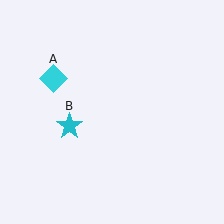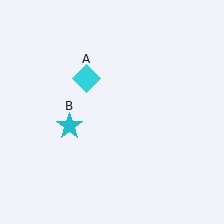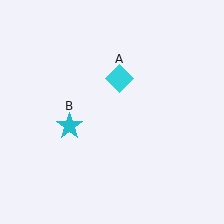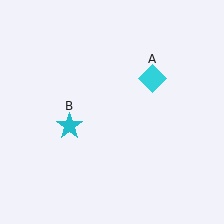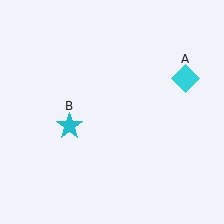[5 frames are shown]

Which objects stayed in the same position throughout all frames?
Cyan star (object B) remained stationary.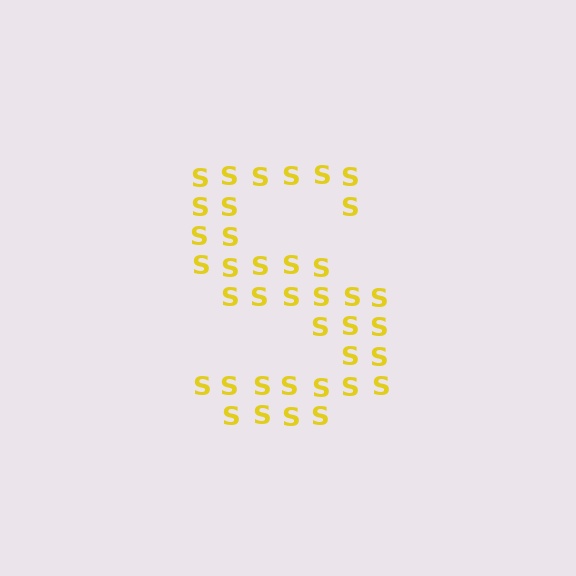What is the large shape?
The large shape is the letter S.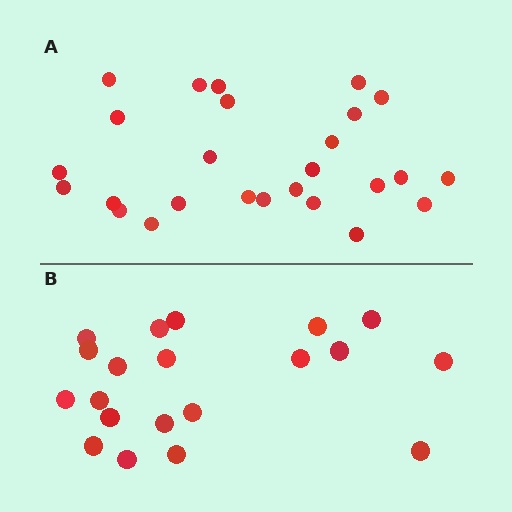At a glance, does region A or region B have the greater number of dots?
Region A (the top region) has more dots.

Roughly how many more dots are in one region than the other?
Region A has about 6 more dots than region B.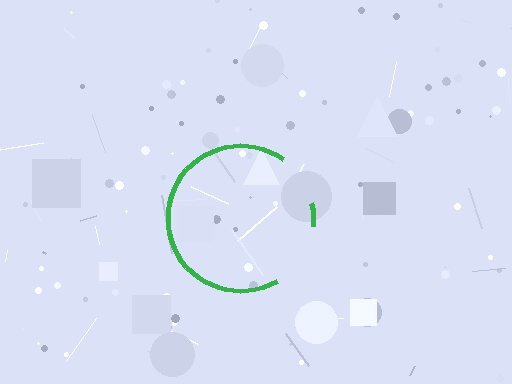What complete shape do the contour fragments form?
The contour fragments form a circle.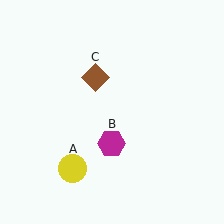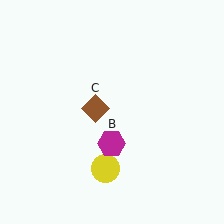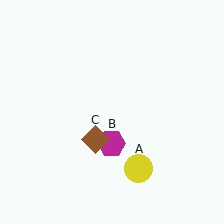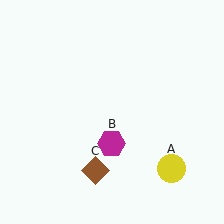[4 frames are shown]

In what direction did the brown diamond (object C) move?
The brown diamond (object C) moved down.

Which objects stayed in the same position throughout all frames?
Magenta hexagon (object B) remained stationary.